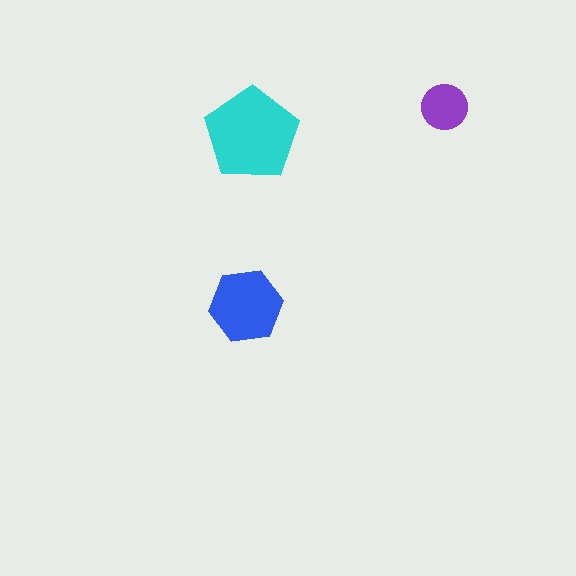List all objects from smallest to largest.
The purple circle, the blue hexagon, the cyan pentagon.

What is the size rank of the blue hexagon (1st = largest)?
2nd.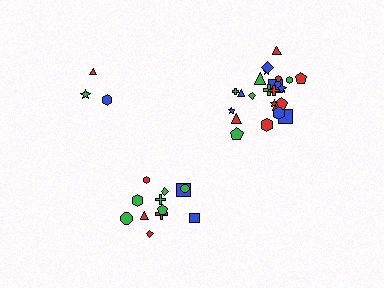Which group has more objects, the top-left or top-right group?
The top-right group.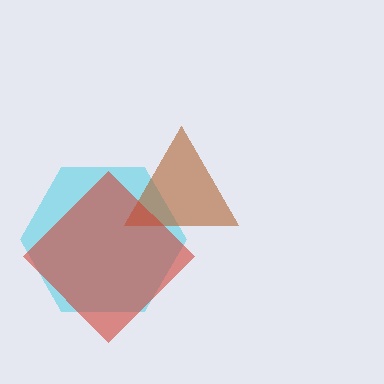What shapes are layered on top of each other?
The layered shapes are: a cyan hexagon, a brown triangle, a red diamond.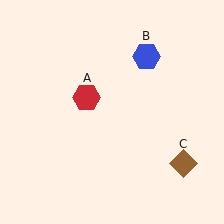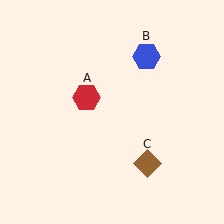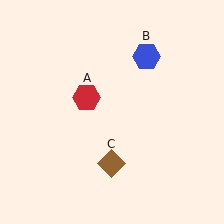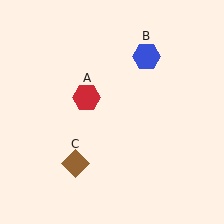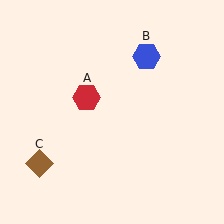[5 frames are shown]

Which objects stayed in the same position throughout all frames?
Red hexagon (object A) and blue hexagon (object B) remained stationary.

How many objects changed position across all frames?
1 object changed position: brown diamond (object C).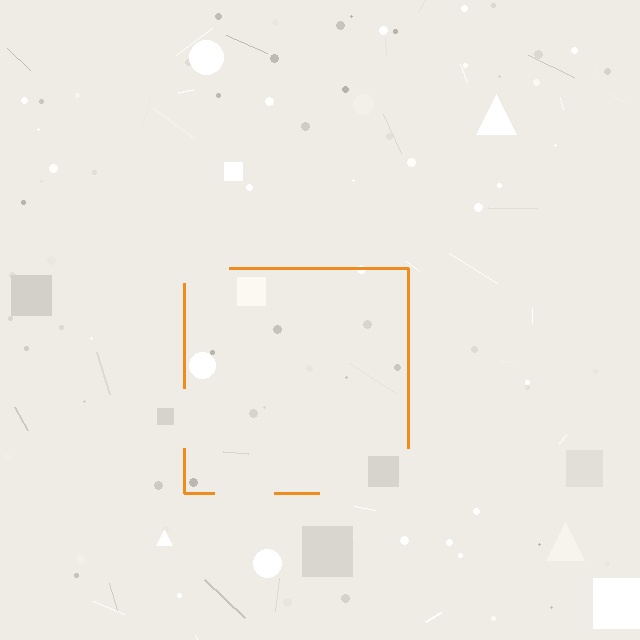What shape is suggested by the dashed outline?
The dashed outline suggests a square.